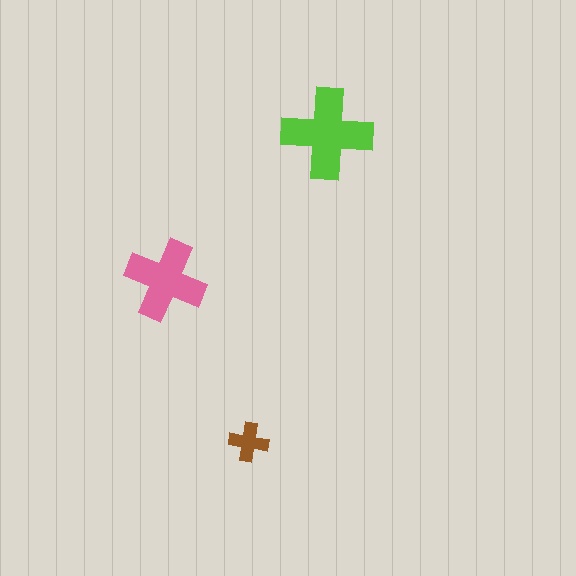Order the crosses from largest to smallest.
the lime one, the pink one, the brown one.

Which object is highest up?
The lime cross is topmost.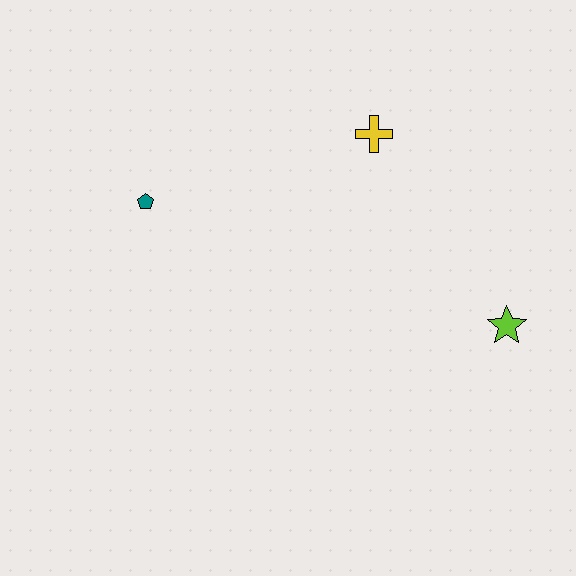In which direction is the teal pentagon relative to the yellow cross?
The teal pentagon is to the left of the yellow cross.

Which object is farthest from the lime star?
The teal pentagon is farthest from the lime star.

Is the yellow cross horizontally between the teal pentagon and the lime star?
Yes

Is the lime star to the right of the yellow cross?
Yes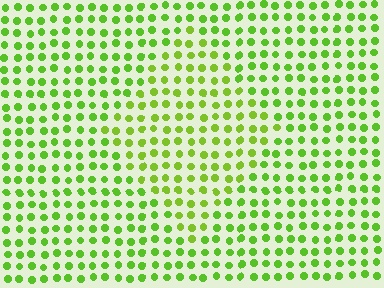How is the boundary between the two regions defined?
The boundary is defined purely by a slight shift in hue (about 15 degrees). Spacing, size, and orientation are identical on both sides.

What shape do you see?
I see a diamond.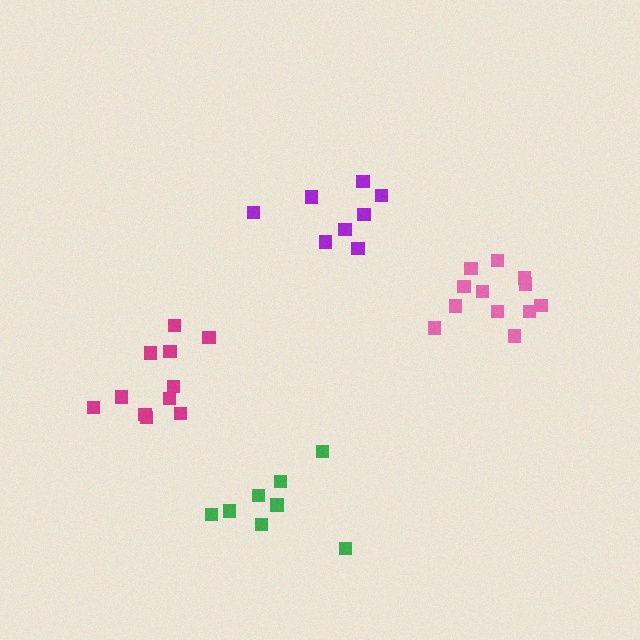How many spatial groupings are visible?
There are 4 spatial groupings.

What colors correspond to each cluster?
The clusters are colored: purple, magenta, green, pink.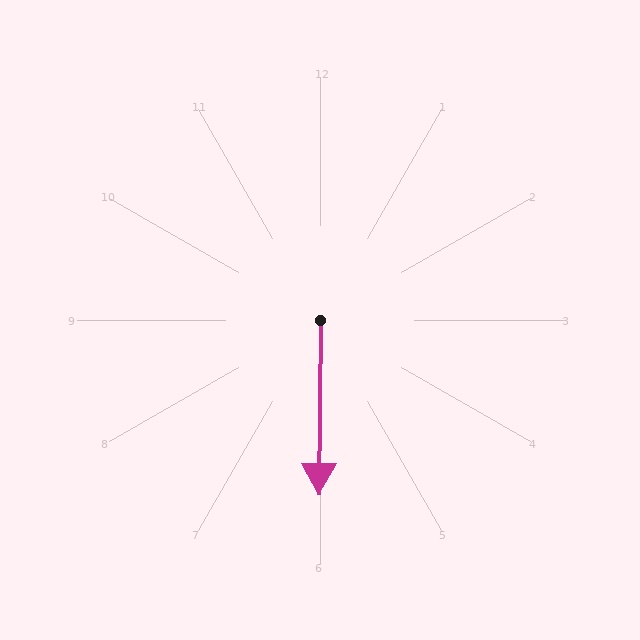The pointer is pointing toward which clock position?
Roughly 6 o'clock.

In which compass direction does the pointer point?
South.